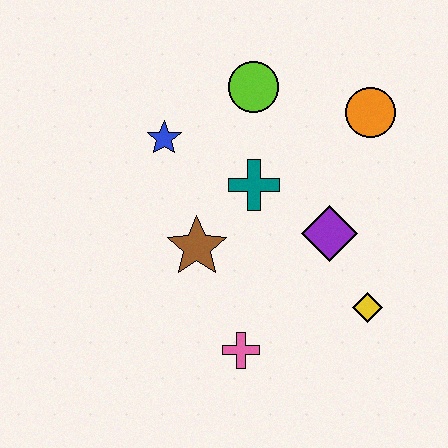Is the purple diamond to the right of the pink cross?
Yes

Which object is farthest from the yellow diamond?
The blue star is farthest from the yellow diamond.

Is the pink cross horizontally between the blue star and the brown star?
No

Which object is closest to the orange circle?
The lime circle is closest to the orange circle.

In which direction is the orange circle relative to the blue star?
The orange circle is to the right of the blue star.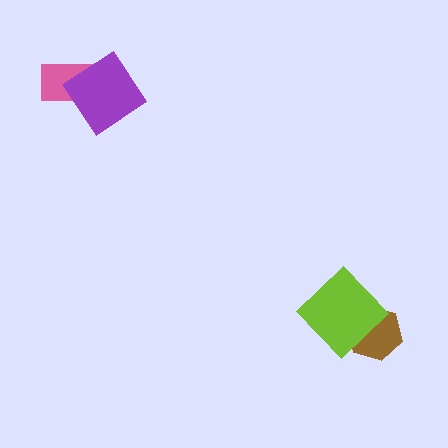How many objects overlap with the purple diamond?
1 object overlaps with the purple diamond.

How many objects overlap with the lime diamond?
1 object overlaps with the lime diamond.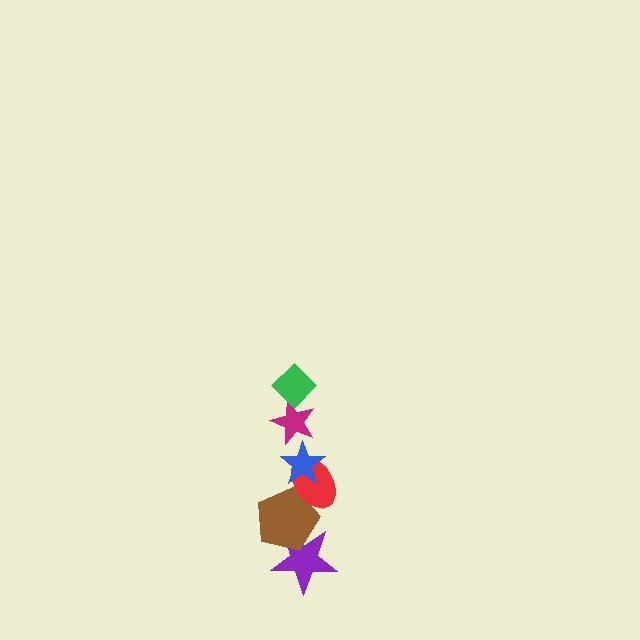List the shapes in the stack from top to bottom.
From top to bottom: the green diamond, the magenta star, the blue star, the red ellipse, the brown pentagon, the purple star.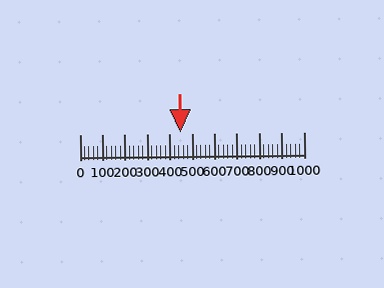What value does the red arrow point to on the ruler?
The red arrow points to approximately 449.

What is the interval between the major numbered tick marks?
The major tick marks are spaced 100 units apart.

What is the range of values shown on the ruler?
The ruler shows values from 0 to 1000.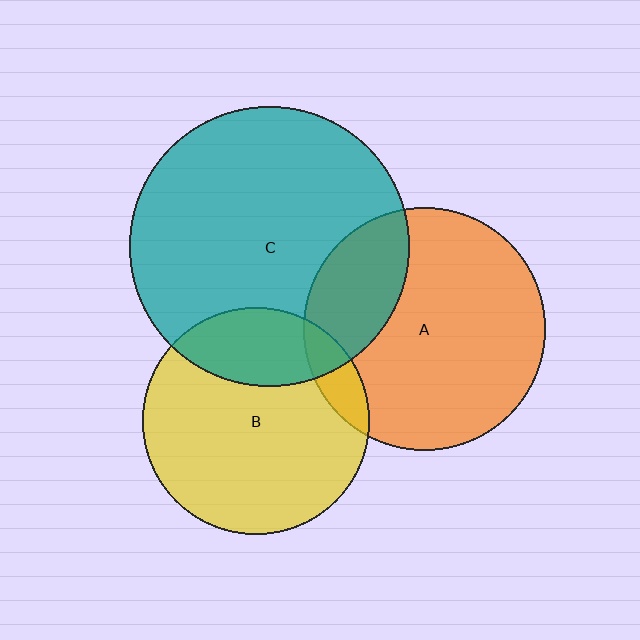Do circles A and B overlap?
Yes.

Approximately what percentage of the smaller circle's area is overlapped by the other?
Approximately 10%.